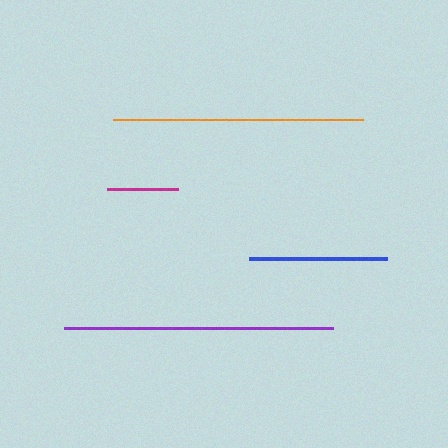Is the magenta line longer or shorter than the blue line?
The blue line is longer than the magenta line.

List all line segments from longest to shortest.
From longest to shortest: purple, orange, blue, magenta.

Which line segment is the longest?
The purple line is the longest at approximately 269 pixels.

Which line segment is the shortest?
The magenta line is the shortest at approximately 72 pixels.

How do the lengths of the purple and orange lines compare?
The purple and orange lines are approximately the same length.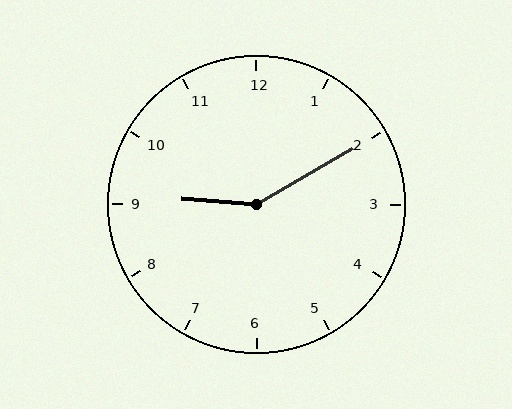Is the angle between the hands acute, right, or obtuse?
It is obtuse.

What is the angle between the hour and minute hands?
Approximately 145 degrees.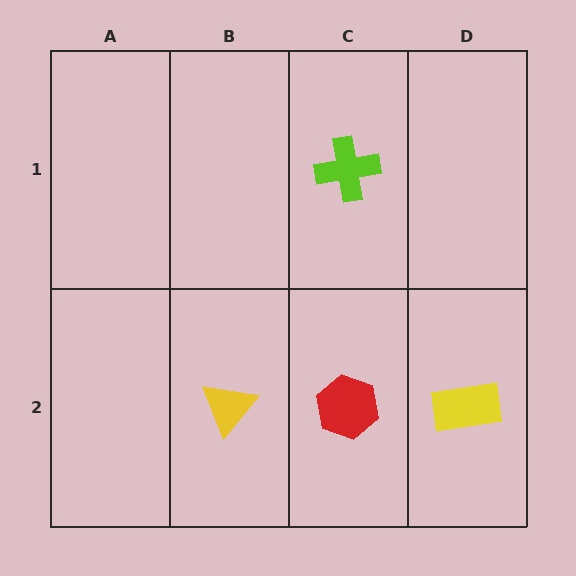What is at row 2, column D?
A yellow rectangle.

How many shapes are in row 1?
1 shape.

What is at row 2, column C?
A red hexagon.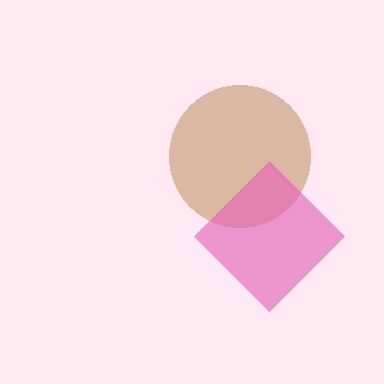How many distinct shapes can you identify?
There are 2 distinct shapes: a brown circle, a pink diamond.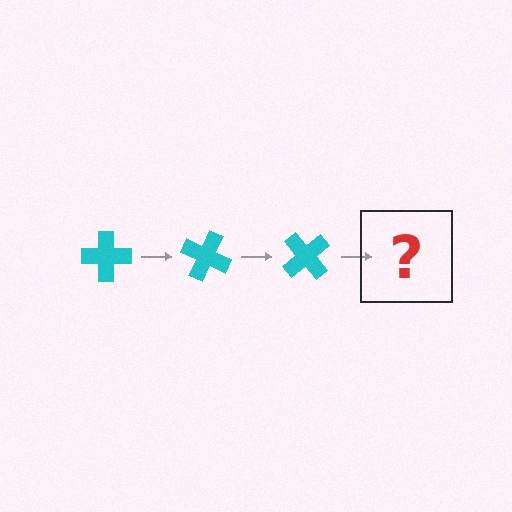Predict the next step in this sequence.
The next step is a cyan cross rotated 75 degrees.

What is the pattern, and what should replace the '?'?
The pattern is that the cross rotates 25 degrees each step. The '?' should be a cyan cross rotated 75 degrees.